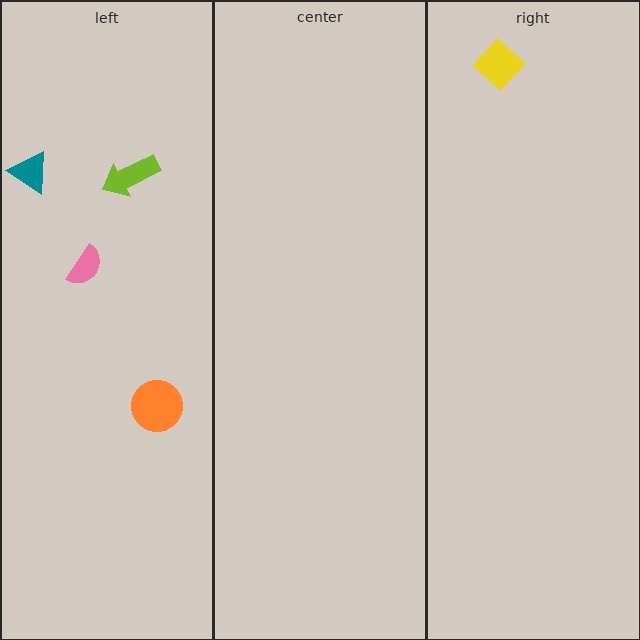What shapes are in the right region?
The yellow diamond.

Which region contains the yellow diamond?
The right region.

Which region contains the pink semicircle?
The left region.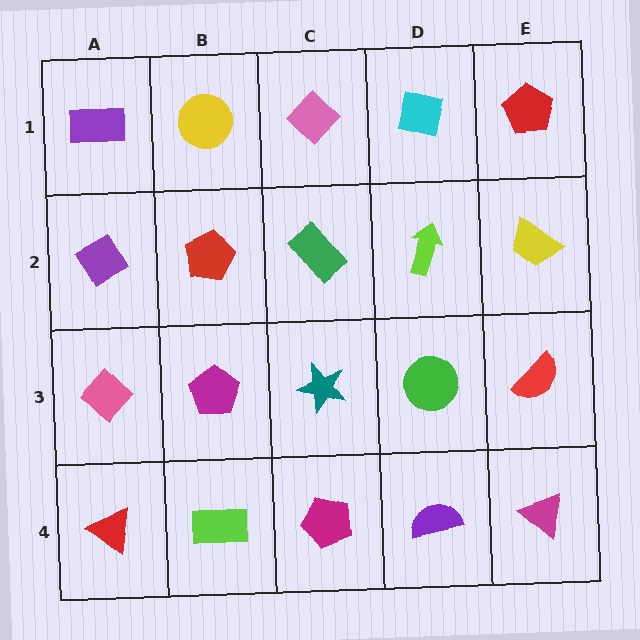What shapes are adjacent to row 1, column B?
A red pentagon (row 2, column B), a purple rectangle (row 1, column A), a pink diamond (row 1, column C).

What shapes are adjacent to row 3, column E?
A yellow trapezoid (row 2, column E), a magenta triangle (row 4, column E), a green circle (row 3, column D).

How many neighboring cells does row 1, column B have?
3.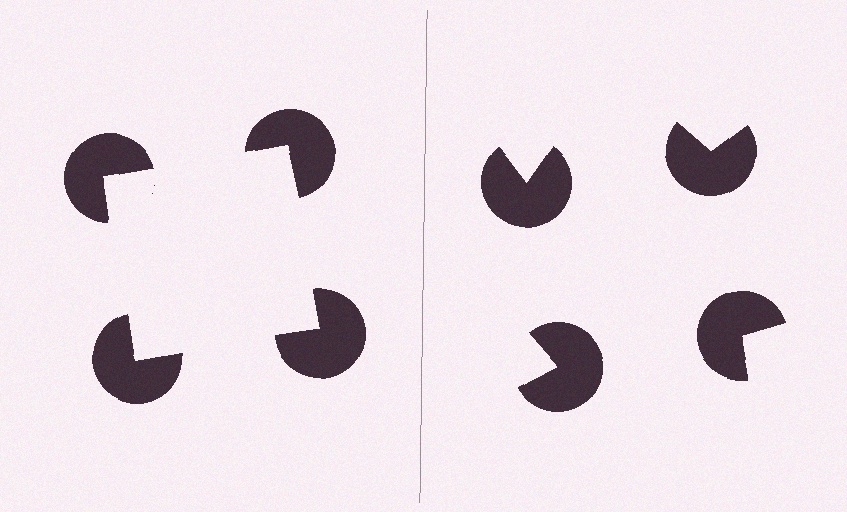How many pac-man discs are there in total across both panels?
8 — 4 on each side.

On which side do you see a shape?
An illusory square appears on the left side. On the right side the wedge cuts are rotated, so no coherent shape forms.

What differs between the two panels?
The pac-man discs are positioned identically on both sides; only the wedge orientations differ. On the left they align to a square; on the right they are misaligned.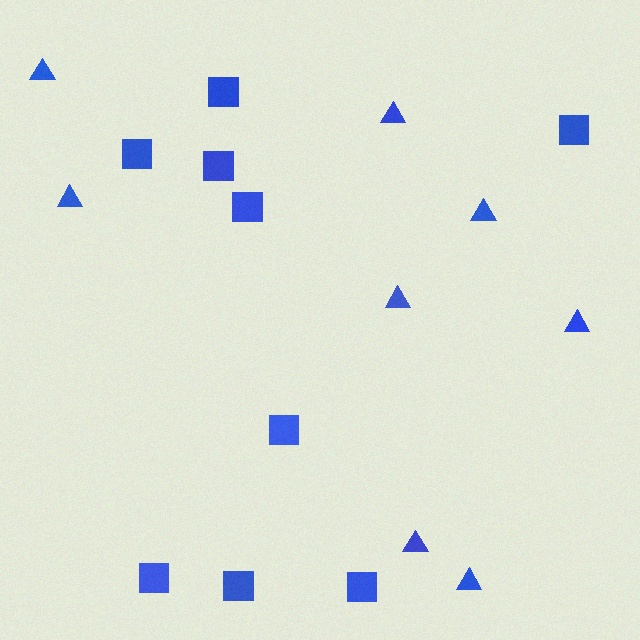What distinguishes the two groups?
There are 2 groups: one group of squares (9) and one group of triangles (8).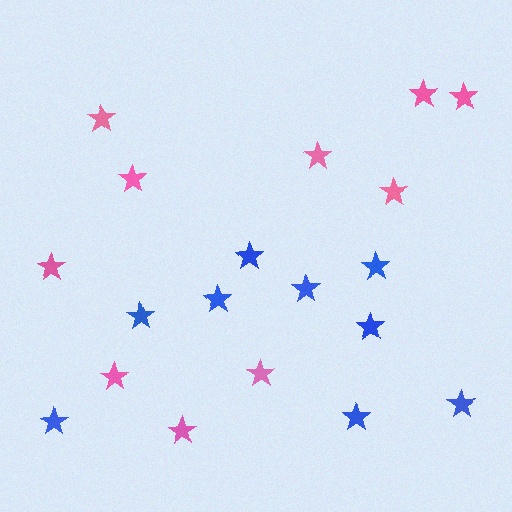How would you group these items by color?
There are 2 groups: one group of pink stars (10) and one group of blue stars (9).